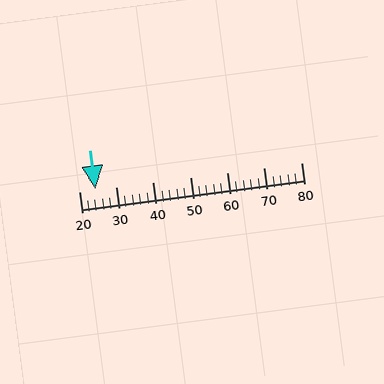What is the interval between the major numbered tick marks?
The major tick marks are spaced 10 units apart.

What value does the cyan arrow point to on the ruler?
The cyan arrow points to approximately 24.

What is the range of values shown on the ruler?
The ruler shows values from 20 to 80.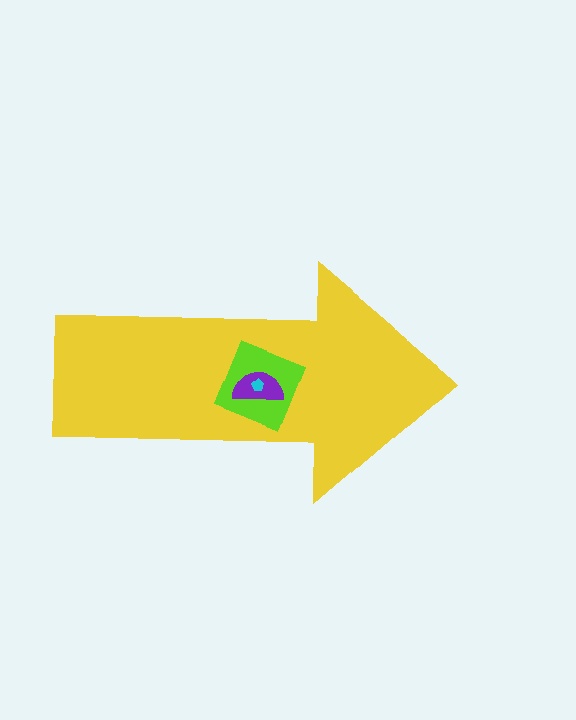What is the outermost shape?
The yellow arrow.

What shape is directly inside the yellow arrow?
The lime square.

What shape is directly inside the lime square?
The purple semicircle.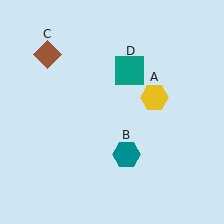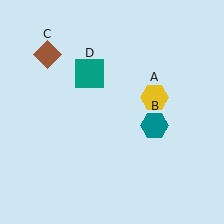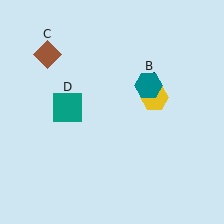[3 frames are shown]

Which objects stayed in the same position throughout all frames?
Yellow hexagon (object A) and brown diamond (object C) remained stationary.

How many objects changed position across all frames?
2 objects changed position: teal hexagon (object B), teal square (object D).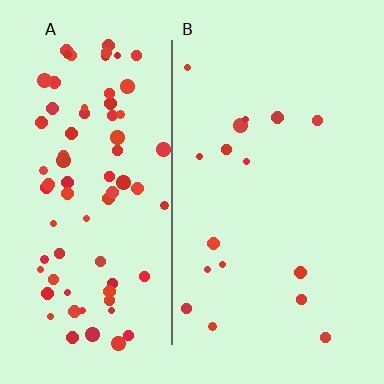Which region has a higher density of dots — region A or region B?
A (the left).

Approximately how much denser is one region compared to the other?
Approximately 4.9× — region A over region B.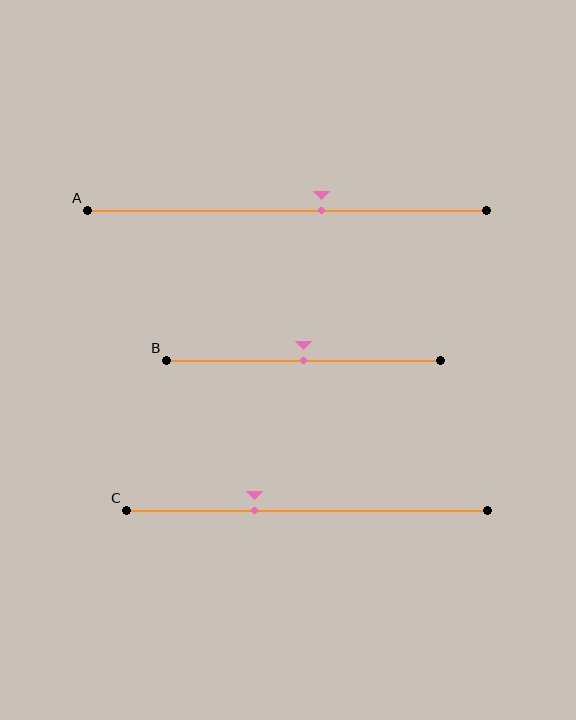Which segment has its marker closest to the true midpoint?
Segment B has its marker closest to the true midpoint.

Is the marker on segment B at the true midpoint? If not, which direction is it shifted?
Yes, the marker on segment B is at the true midpoint.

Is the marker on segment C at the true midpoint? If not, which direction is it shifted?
No, the marker on segment C is shifted to the left by about 14% of the segment length.